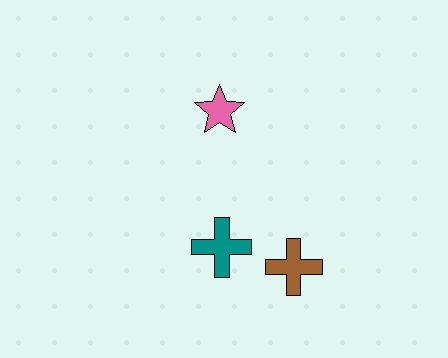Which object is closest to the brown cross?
The teal cross is closest to the brown cross.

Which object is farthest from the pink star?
The brown cross is farthest from the pink star.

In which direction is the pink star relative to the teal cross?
The pink star is above the teal cross.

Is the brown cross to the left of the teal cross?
No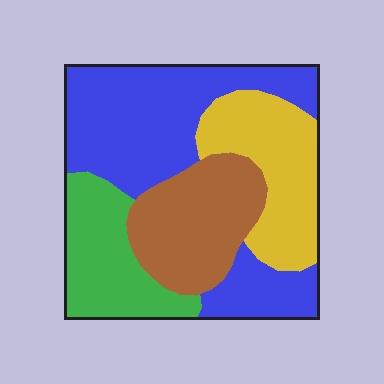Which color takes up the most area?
Blue, at roughly 40%.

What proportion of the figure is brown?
Brown covers 21% of the figure.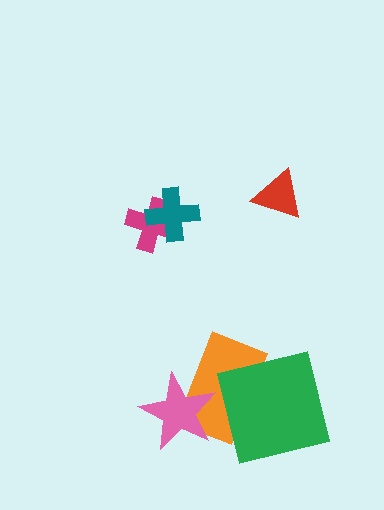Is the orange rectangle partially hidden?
Yes, it is partially covered by another shape.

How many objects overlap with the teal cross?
1 object overlaps with the teal cross.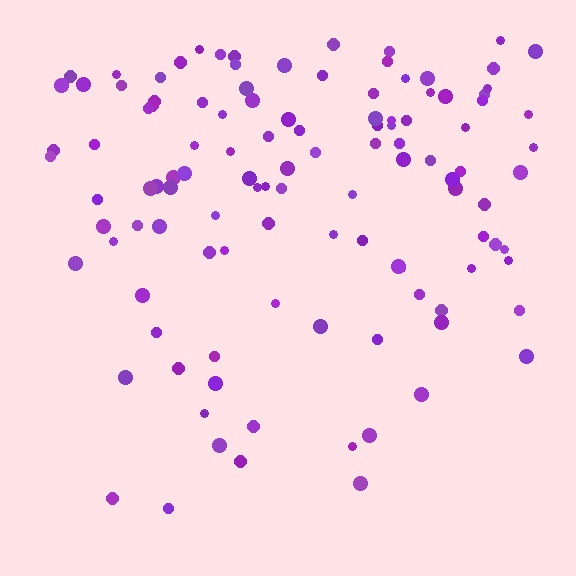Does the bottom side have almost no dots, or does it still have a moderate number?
Still a moderate number, just noticeably fewer than the top.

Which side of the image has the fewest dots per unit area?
The bottom.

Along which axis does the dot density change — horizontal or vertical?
Vertical.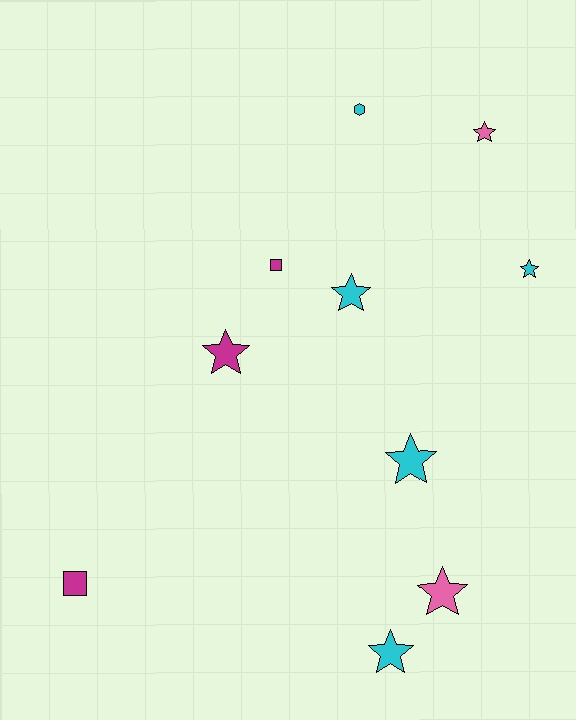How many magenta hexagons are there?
There are no magenta hexagons.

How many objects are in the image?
There are 10 objects.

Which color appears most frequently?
Cyan, with 5 objects.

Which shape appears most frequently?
Star, with 7 objects.